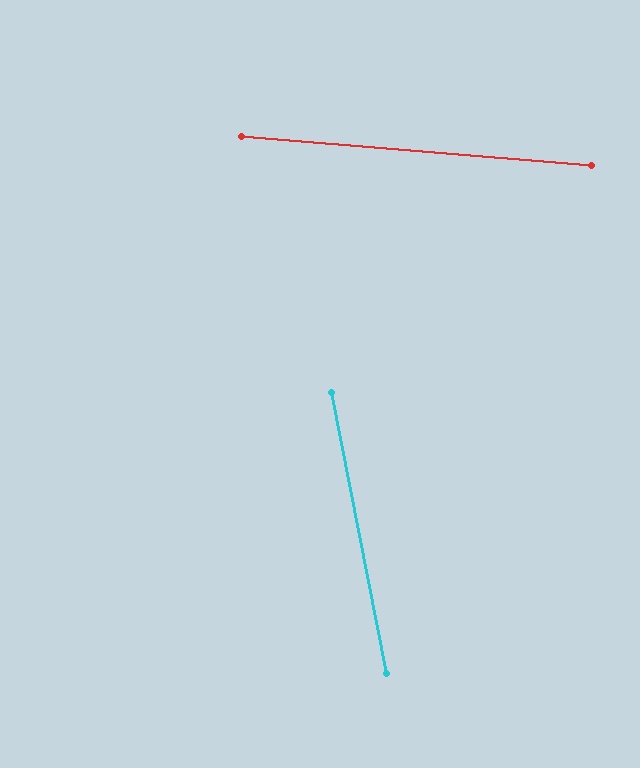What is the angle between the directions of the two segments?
Approximately 74 degrees.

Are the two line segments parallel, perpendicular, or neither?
Neither parallel nor perpendicular — they differ by about 74°.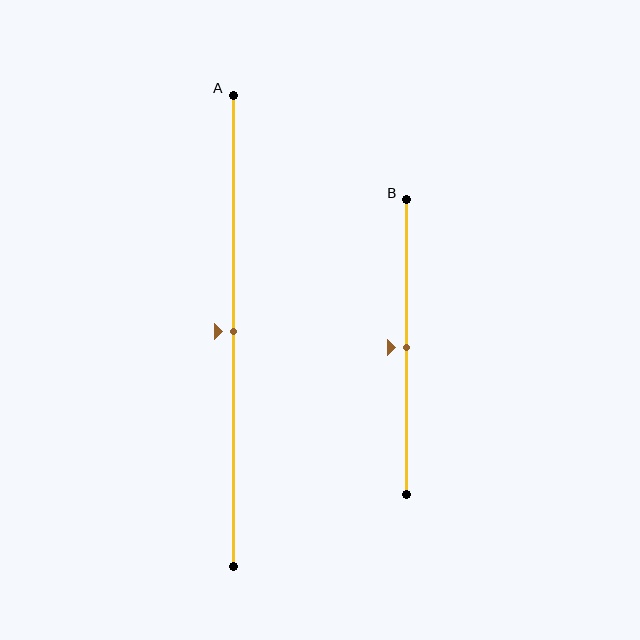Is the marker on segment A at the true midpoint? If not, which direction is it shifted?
Yes, the marker on segment A is at the true midpoint.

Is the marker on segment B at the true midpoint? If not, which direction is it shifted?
Yes, the marker on segment B is at the true midpoint.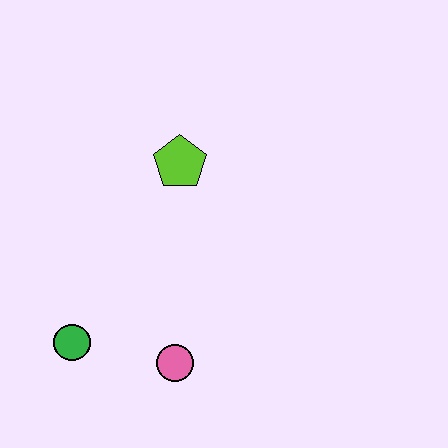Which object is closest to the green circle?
The pink circle is closest to the green circle.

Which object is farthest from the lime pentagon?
The green circle is farthest from the lime pentagon.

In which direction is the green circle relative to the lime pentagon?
The green circle is below the lime pentagon.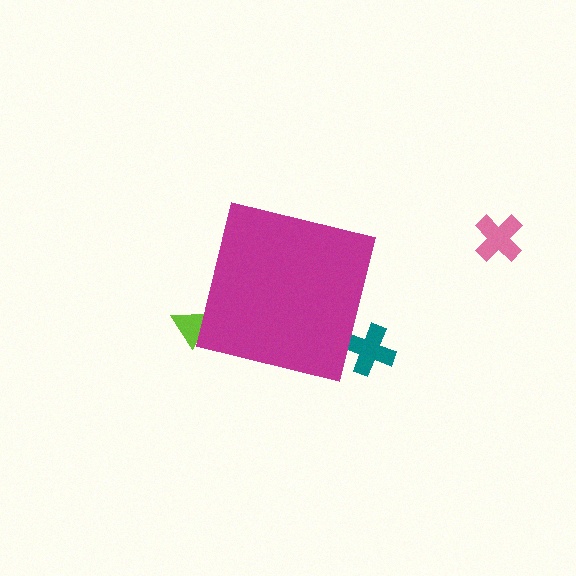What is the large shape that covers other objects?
A magenta square.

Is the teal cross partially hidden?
Yes, the teal cross is partially hidden behind the magenta square.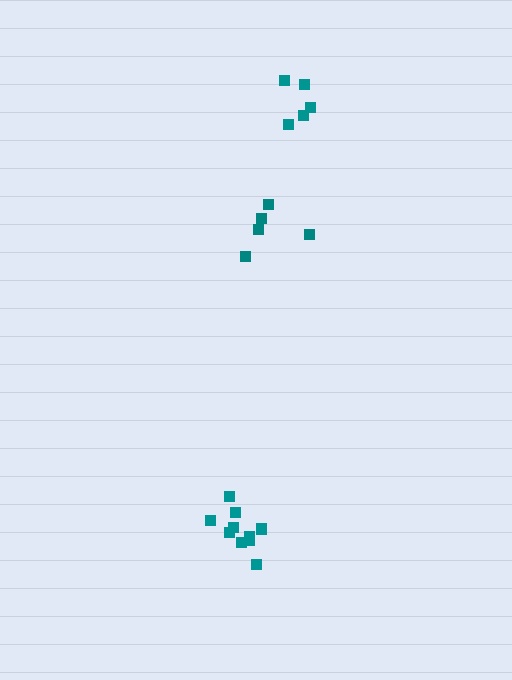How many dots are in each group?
Group 1: 5 dots, Group 2: 10 dots, Group 3: 5 dots (20 total).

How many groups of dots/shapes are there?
There are 3 groups.